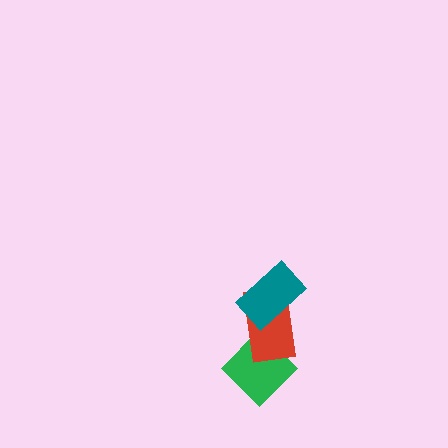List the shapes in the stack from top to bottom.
From top to bottom: the teal rectangle, the red rectangle, the green diamond.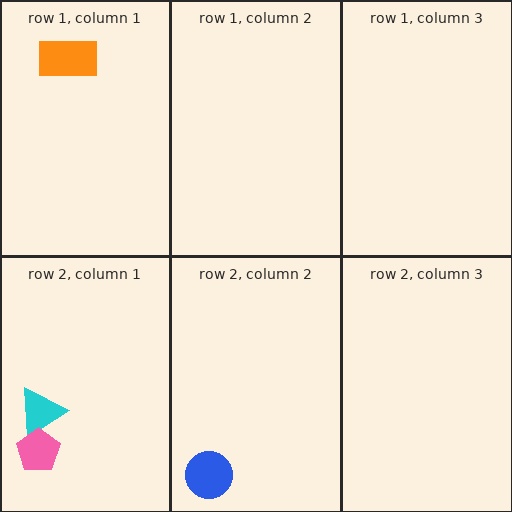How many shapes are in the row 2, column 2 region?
1.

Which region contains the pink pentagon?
The row 2, column 1 region.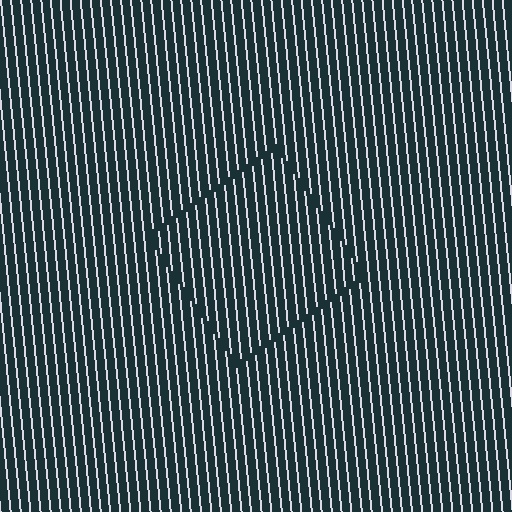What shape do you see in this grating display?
An illusory square. The interior of the shape contains the same grating, shifted by half a period — the contour is defined by the phase discontinuity where line-ends from the inner and outer gratings abut.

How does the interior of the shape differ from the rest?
The interior of the shape contains the same grating, shifted by half a period — the contour is defined by the phase discontinuity where line-ends from the inner and outer gratings abut.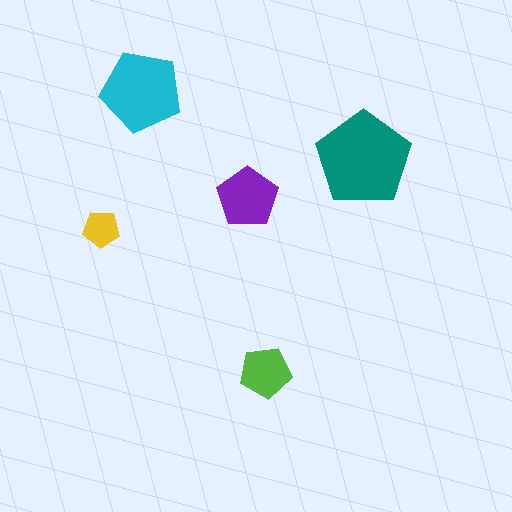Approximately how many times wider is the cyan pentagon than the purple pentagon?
About 1.5 times wider.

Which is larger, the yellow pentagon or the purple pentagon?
The purple one.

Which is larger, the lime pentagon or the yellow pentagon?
The lime one.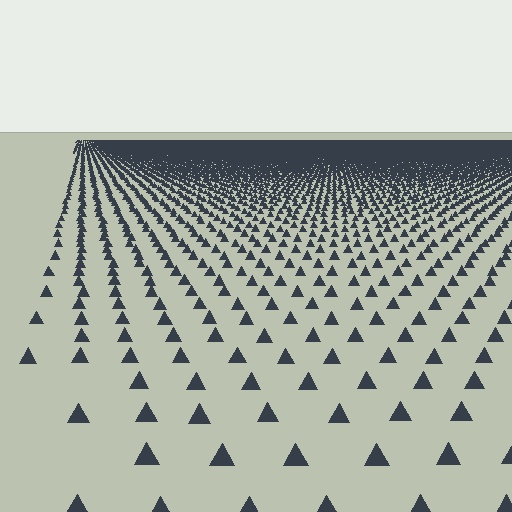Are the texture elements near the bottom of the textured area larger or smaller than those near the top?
Larger. Near the bottom, elements are closer to the viewer and appear at a bigger on-screen size.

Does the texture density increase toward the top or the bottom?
Density increases toward the top.